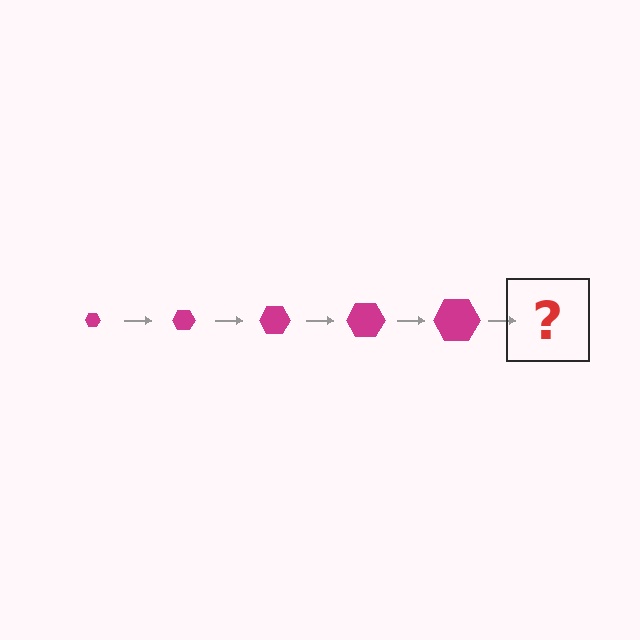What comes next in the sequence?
The next element should be a magenta hexagon, larger than the previous one.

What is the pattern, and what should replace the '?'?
The pattern is that the hexagon gets progressively larger each step. The '?' should be a magenta hexagon, larger than the previous one.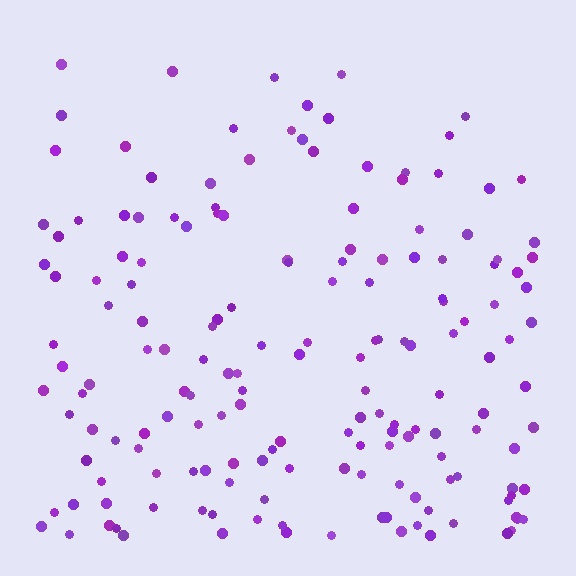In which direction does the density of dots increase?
From top to bottom, with the bottom side densest.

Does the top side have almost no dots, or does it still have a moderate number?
Still a moderate number, just noticeably fewer than the bottom.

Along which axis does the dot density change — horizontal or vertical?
Vertical.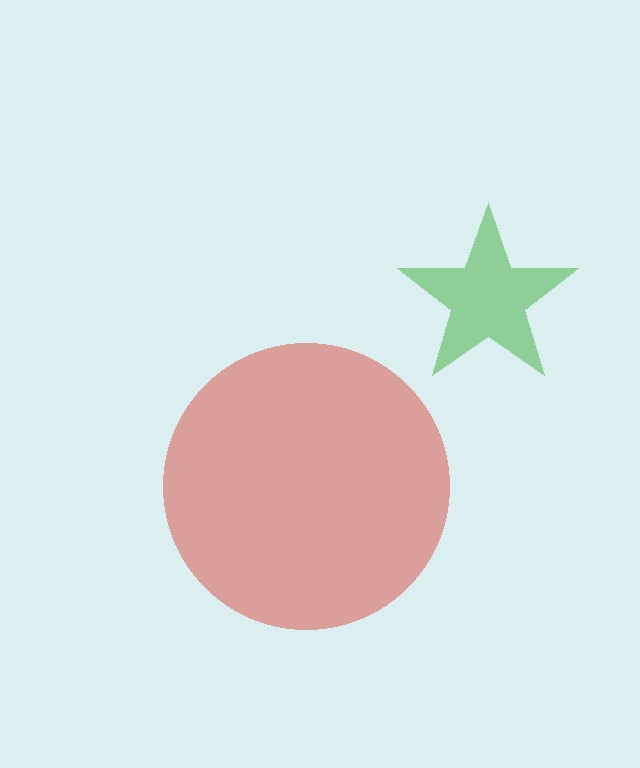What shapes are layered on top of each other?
The layered shapes are: a red circle, a green star.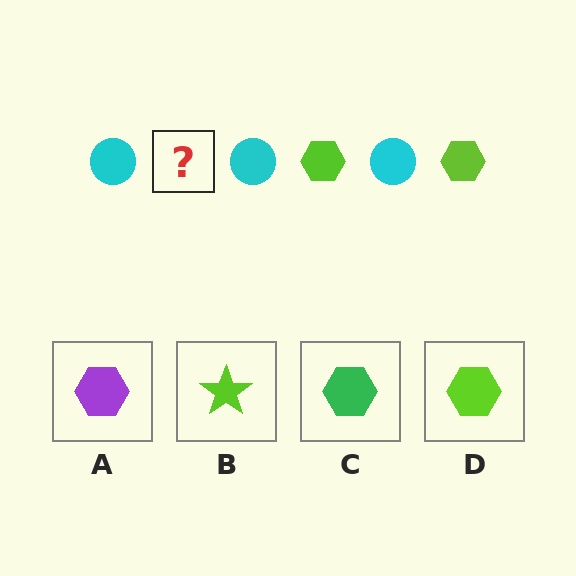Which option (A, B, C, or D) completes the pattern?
D.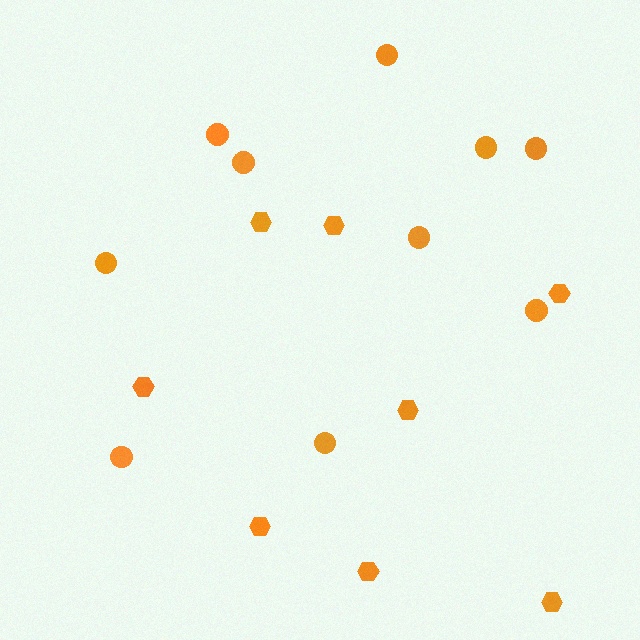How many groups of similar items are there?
There are 2 groups: one group of circles (10) and one group of hexagons (8).